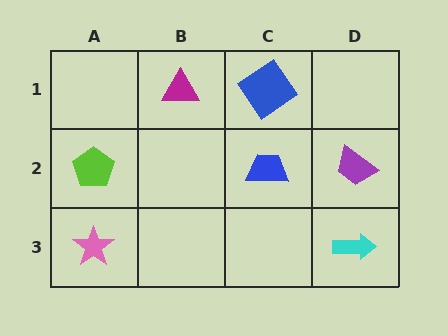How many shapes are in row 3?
2 shapes.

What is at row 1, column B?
A magenta triangle.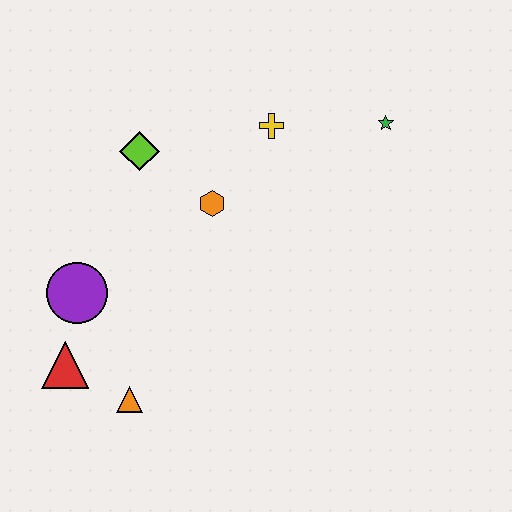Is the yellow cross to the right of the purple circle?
Yes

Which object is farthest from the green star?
The red triangle is farthest from the green star.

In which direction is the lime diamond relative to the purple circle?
The lime diamond is above the purple circle.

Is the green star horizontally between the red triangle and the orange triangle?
No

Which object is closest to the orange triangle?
The red triangle is closest to the orange triangle.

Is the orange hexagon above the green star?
No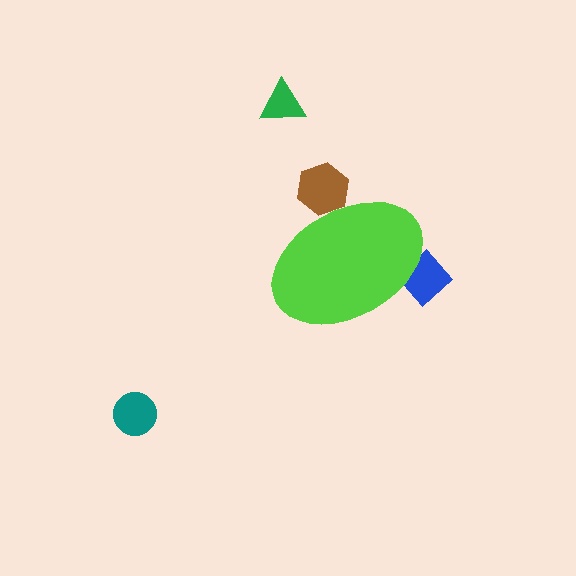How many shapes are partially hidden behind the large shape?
2 shapes are partially hidden.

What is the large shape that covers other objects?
A lime ellipse.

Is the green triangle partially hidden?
No, the green triangle is fully visible.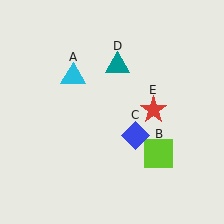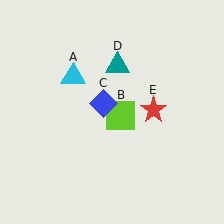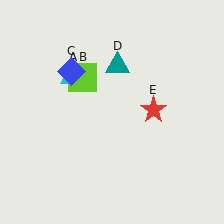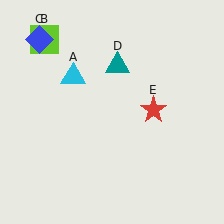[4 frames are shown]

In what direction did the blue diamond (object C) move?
The blue diamond (object C) moved up and to the left.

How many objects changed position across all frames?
2 objects changed position: lime square (object B), blue diamond (object C).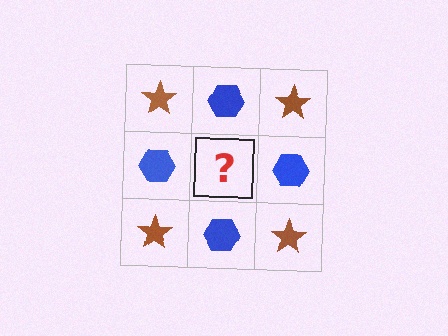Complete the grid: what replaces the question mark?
The question mark should be replaced with a brown star.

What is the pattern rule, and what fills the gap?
The rule is that it alternates brown star and blue hexagon in a checkerboard pattern. The gap should be filled with a brown star.